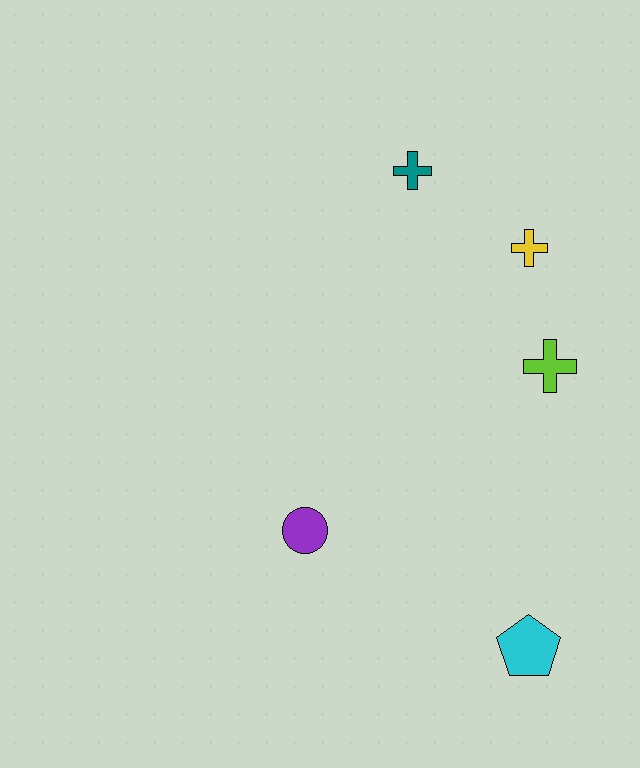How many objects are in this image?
There are 5 objects.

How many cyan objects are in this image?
There is 1 cyan object.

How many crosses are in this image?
There are 3 crosses.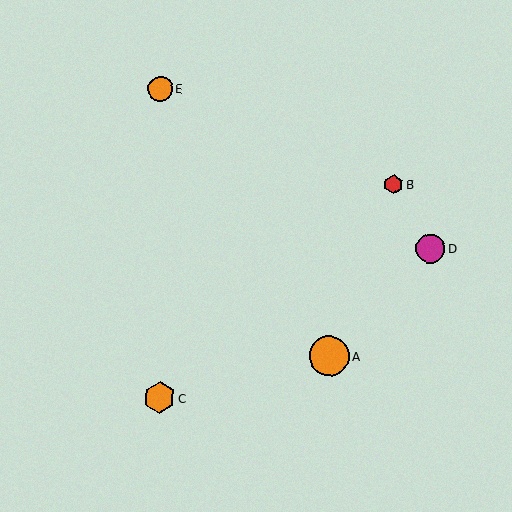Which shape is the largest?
The orange circle (labeled A) is the largest.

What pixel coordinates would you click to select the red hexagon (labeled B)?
Click at (394, 184) to select the red hexagon B.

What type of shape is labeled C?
Shape C is an orange hexagon.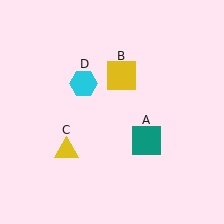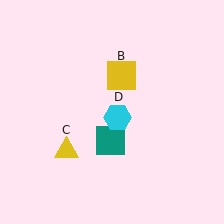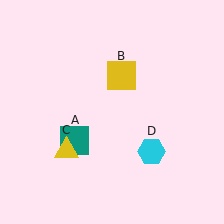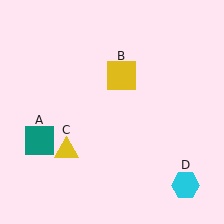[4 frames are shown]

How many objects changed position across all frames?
2 objects changed position: teal square (object A), cyan hexagon (object D).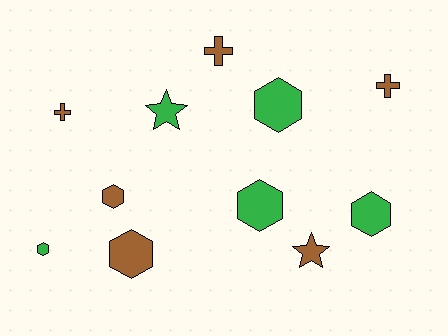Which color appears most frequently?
Brown, with 6 objects.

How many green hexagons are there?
There are 4 green hexagons.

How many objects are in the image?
There are 11 objects.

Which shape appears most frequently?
Hexagon, with 6 objects.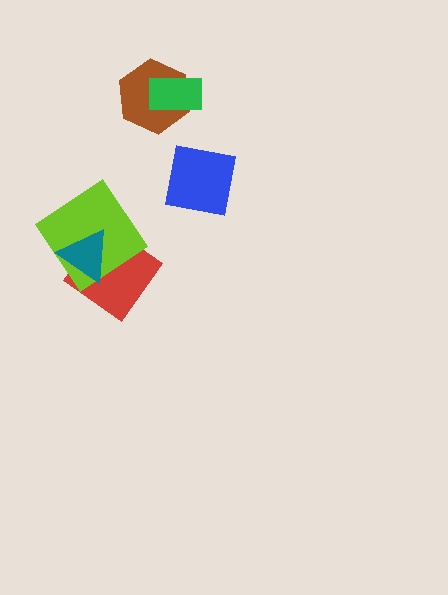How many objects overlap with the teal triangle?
2 objects overlap with the teal triangle.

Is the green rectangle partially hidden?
No, no other shape covers it.